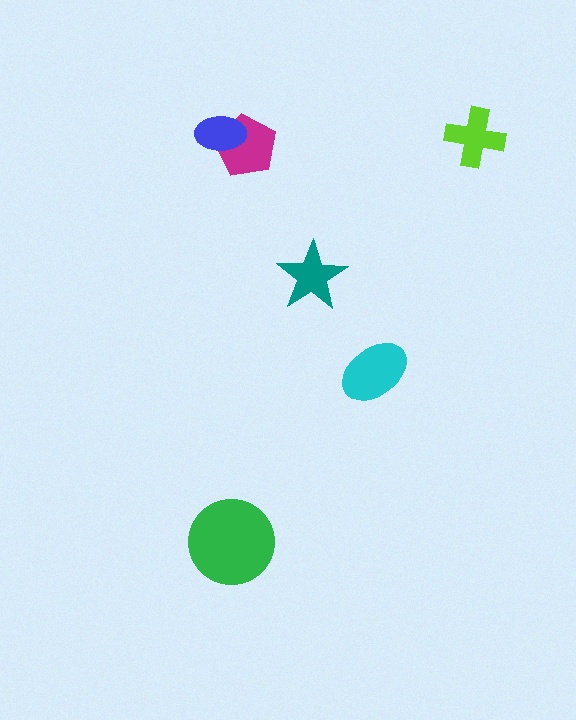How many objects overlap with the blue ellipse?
1 object overlaps with the blue ellipse.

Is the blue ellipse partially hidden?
No, no other shape covers it.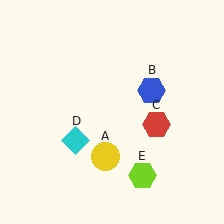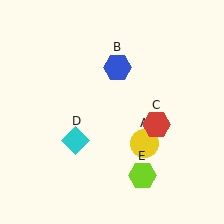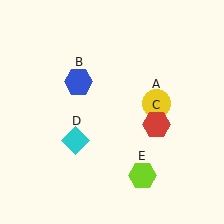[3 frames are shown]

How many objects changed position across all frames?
2 objects changed position: yellow circle (object A), blue hexagon (object B).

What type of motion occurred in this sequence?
The yellow circle (object A), blue hexagon (object B) rotated counterclockwise around the center of the scene.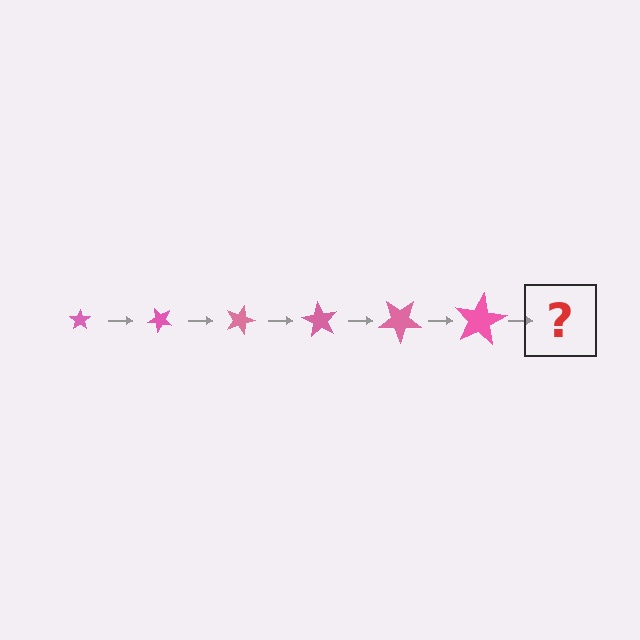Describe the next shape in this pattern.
It should be a star, larger than the previous one and rotated 270 degrees from the start.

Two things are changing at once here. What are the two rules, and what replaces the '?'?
The two rules are that the star grows larger each step and it rotates 45 degrees each step. The '?' should be a star, larger than the previous one and rotated 270 degrees from the start.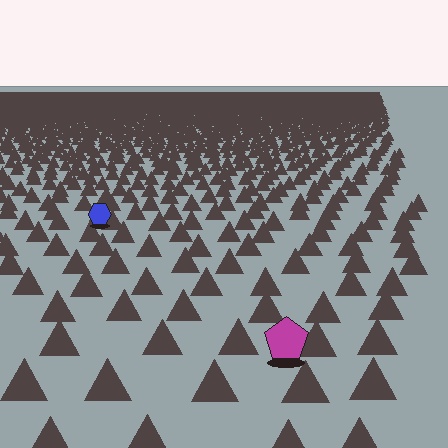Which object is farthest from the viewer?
The blue hexagon is farthest from the viewer. It appears smaller and the ground texture around it is denser.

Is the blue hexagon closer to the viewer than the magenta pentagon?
No. The magenta pentagon is closer — you can tell from the texture gradient: the ground texture is coarser near it.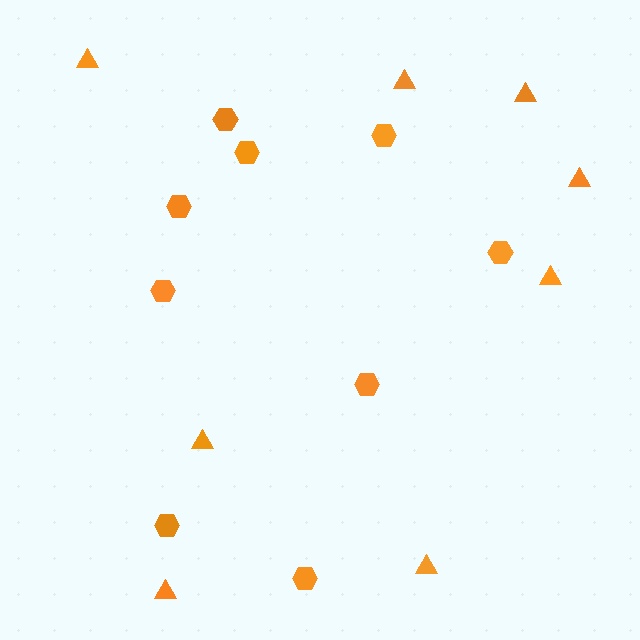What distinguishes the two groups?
There are 2 groups: one group of hexagons (9) and one group of triangles (8).